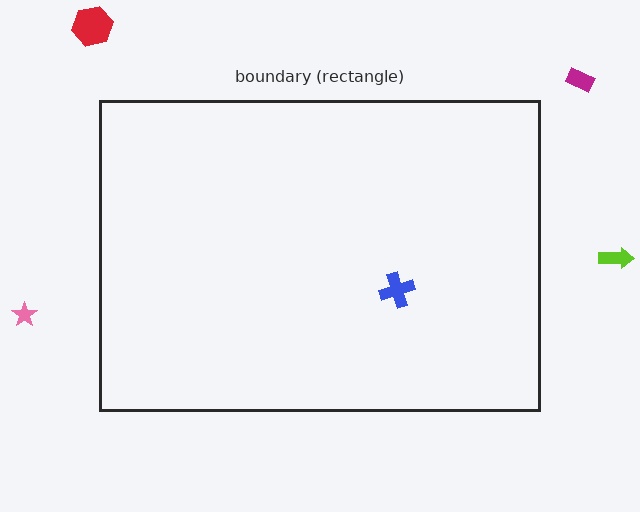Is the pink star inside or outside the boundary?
Outside.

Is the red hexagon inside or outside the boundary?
Outside.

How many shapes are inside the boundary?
1 inside, 4 outside.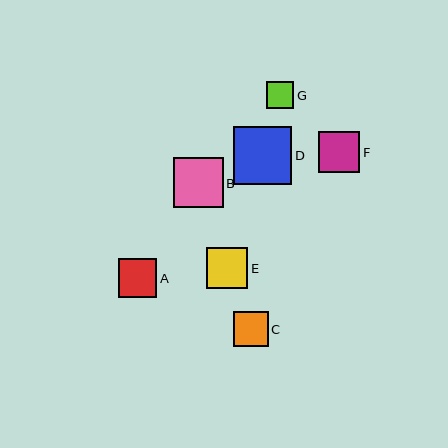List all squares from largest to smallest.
From largest to smallest: D, B, F, E, A, C, G.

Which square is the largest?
Square D is the largest with a size of approximately 58 pixels.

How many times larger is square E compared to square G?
Square E is approximately 1.5 times the size of square G.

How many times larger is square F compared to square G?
Square F is approximately 1.5 times the size of square G.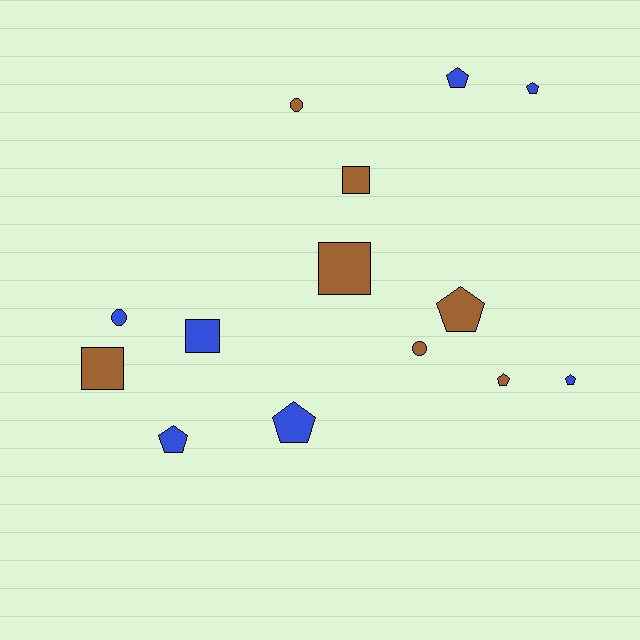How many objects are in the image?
There are 14 objects.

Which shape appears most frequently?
Pentagon, with 7 objects.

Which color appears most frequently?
Blue, with 7 objects.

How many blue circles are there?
There is 1 blue circle.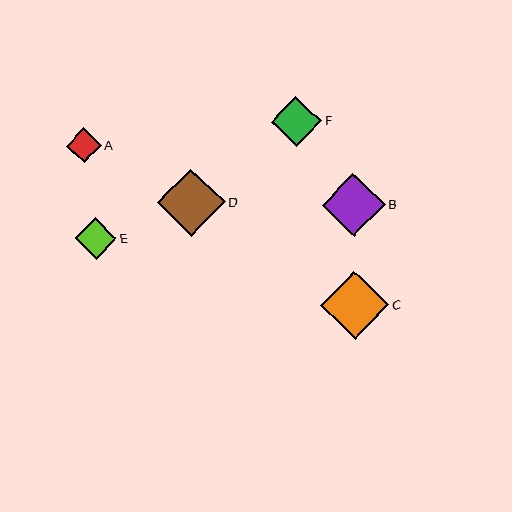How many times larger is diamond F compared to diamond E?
Diamond F is approximately 1.2 times the size of diamond E.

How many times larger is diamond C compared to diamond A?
Diamond C is approximately 2.0 times the size of diamond A.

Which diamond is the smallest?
Diamond A is the smallest with a size of approximately 35 pixels.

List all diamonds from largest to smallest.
From largest to smallest: C, D, B, F, E, A.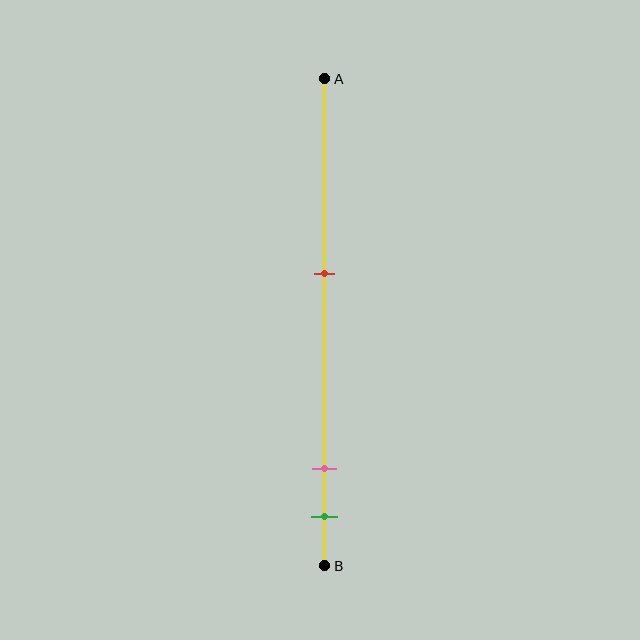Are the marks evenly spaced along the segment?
No, the marks are not evenly spaced.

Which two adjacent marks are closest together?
The pink and green marks are the closest adjacent pair.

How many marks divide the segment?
There are 3 marks dividing the segment.